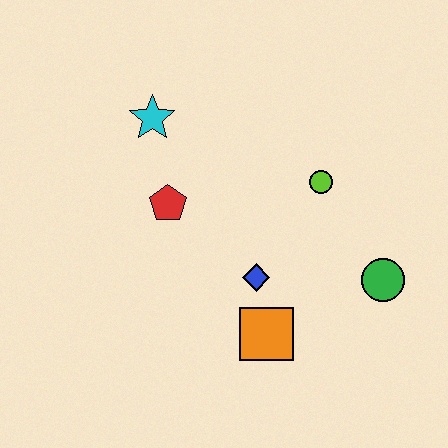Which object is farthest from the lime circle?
The cyan star is farthest from the lime circle.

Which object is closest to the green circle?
The lime circle is closest to the green circle.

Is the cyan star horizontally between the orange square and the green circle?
No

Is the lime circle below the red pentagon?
No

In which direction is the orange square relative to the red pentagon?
The orange square is below the red pentagon.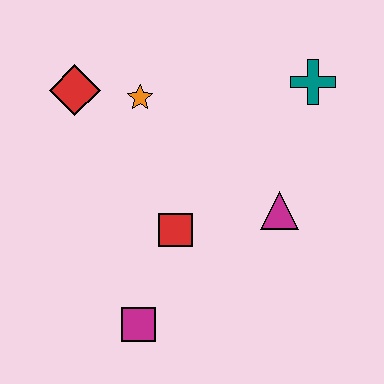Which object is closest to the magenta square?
The red square is closest to the magenta square.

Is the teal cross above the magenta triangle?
Yes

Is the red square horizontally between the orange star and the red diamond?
No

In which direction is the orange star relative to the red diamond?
The orange star is to the right of the red diamond.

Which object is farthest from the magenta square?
The teal cross is farthest from the magenta square.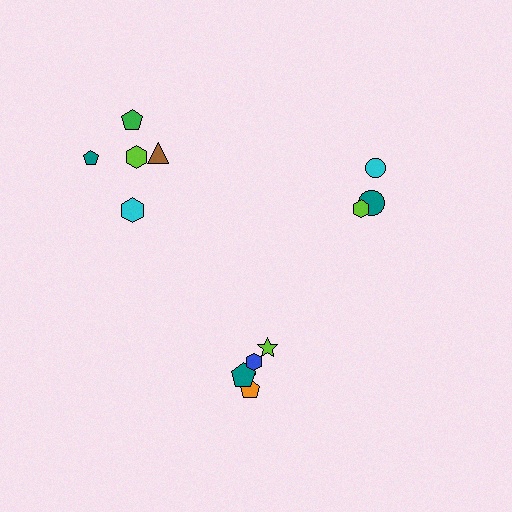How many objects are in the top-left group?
There are 5 objects.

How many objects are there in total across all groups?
There are 13 objects.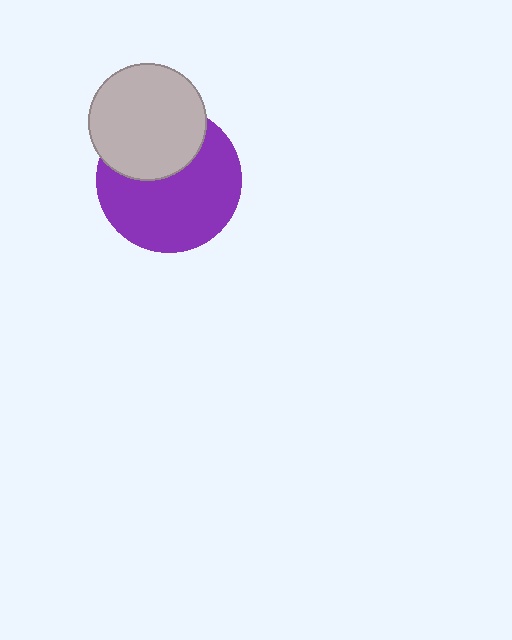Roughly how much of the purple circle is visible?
Most of it is visible (roughly 65%).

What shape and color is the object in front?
The object in front is a light gray circle.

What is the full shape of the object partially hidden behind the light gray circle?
The partially hidden object is a purple circle.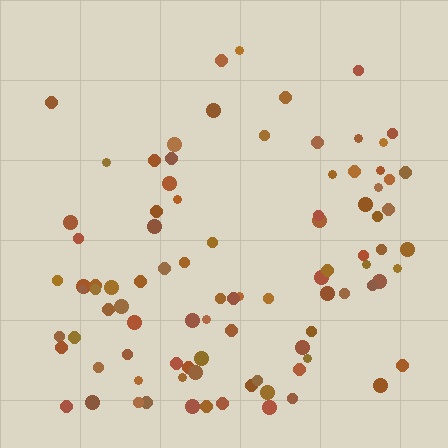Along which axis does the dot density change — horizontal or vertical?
Vertical.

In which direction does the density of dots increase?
From top to bottom, with the bottom side densest.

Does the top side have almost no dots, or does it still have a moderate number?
Still a moderate number, just noticeably fewer than the bottom.